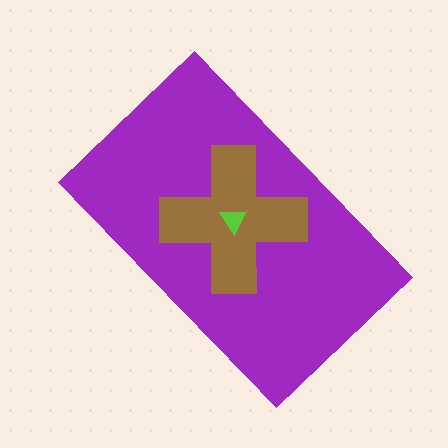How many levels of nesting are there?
3.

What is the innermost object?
The lime triangle.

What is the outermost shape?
The purple rectangle.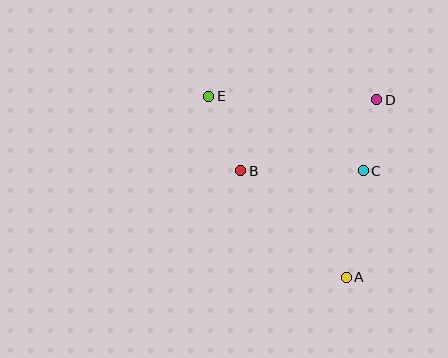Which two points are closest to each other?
Points C and D are closest to each other.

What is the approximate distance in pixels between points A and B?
The distance between A and B is approximately 150 pixels.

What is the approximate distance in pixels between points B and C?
The distance between B and C is approximately 123 pixels.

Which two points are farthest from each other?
Points A and E are farthest from each other.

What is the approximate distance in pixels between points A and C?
The distance between A and C is approximately 108 pixels.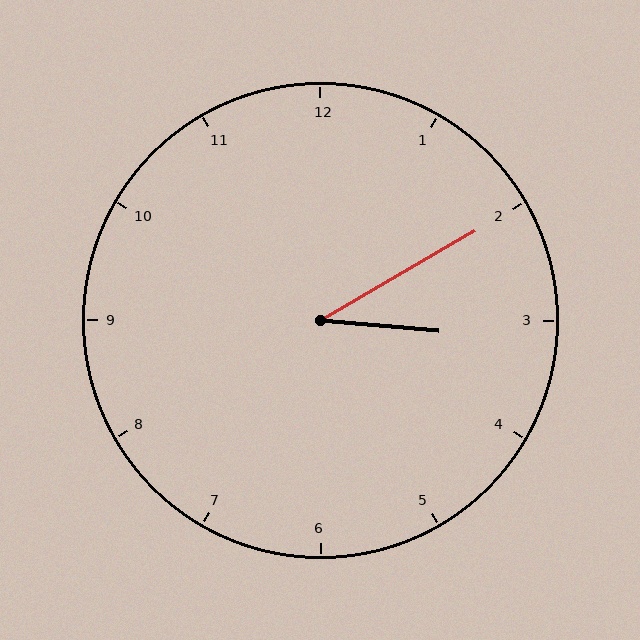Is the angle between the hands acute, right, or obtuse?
It is acute.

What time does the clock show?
3:10.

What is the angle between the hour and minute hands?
Approximately 35 degrees.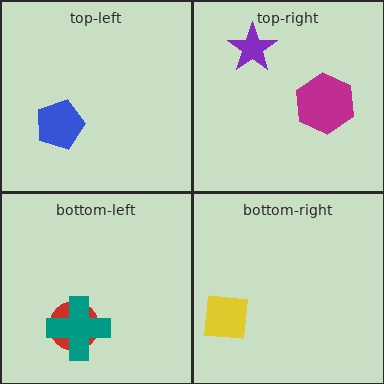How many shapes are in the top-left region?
1.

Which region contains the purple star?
The top-right region.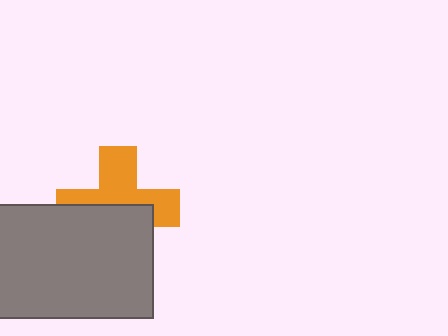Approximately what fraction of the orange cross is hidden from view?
Roughly 49% of the orange cross is hidden behind the gray rectangle.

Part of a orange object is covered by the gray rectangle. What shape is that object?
It is a cross.